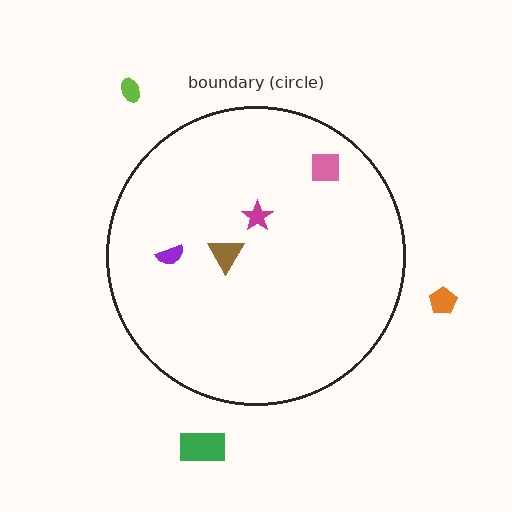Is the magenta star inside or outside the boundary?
Inside.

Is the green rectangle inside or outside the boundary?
Outside.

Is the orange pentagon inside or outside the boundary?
Outside.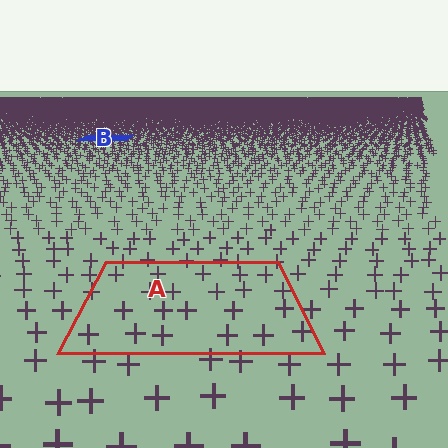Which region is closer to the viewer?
Region A is closer. The texture elements there are larger and more spread out.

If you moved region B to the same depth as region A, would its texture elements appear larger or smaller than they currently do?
They would appear larger. At a closer depth, the same texture elements are projected at a bigger on-screen size.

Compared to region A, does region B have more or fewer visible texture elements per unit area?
Region B has more texture elements per unit area — they are packed more densely because it is farther away.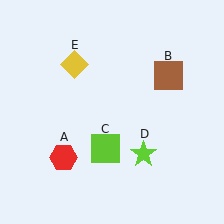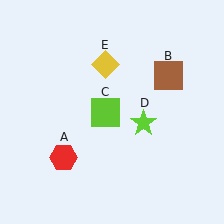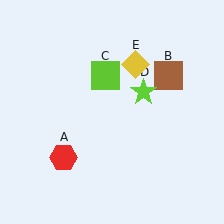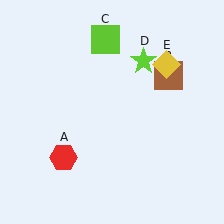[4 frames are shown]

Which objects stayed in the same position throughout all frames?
Red hexagon (object A) and brown square (object B) remained stationary.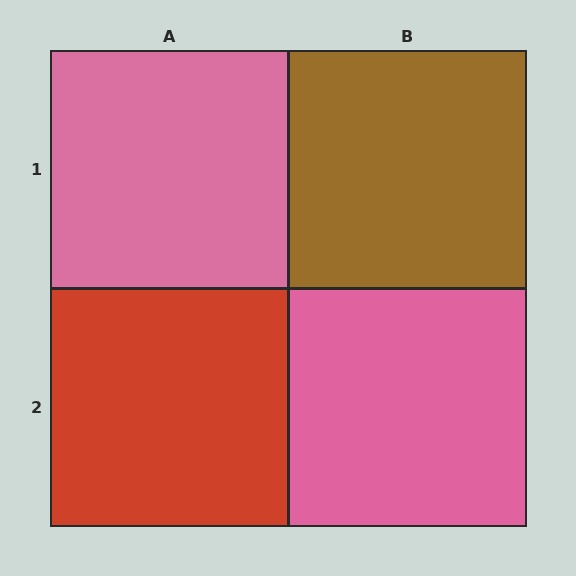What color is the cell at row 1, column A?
Pink.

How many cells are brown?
1 cell is brown.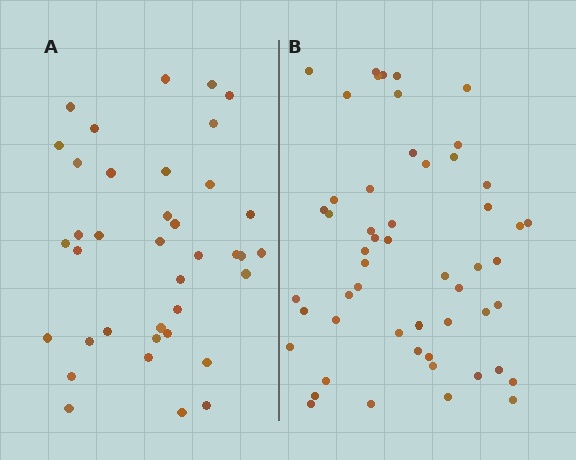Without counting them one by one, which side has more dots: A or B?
Region B (the right region) has more dots.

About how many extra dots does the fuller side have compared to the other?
Region B has approximately 15 more dots than region A.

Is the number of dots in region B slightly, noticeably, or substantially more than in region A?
Region B has noticeably more, but not dramatically so. The ratio is roughly 1.4 to 1.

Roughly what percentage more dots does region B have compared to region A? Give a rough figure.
About 40% more.